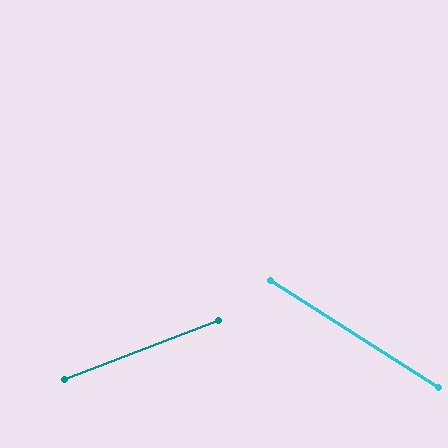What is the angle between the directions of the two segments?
Approximately 54 degrees.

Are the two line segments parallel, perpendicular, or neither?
Neither parallel nor perpendicular — they differ by about 54°.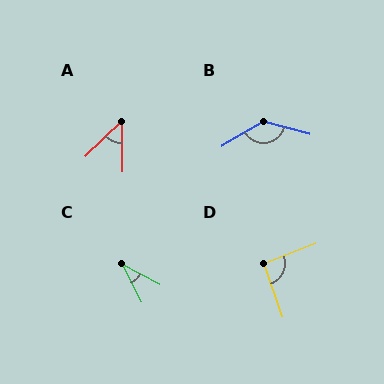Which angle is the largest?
B, at approximately 134 degrees.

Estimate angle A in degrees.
Approximately 47 degrees.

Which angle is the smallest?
C, at approximately 34 degrees.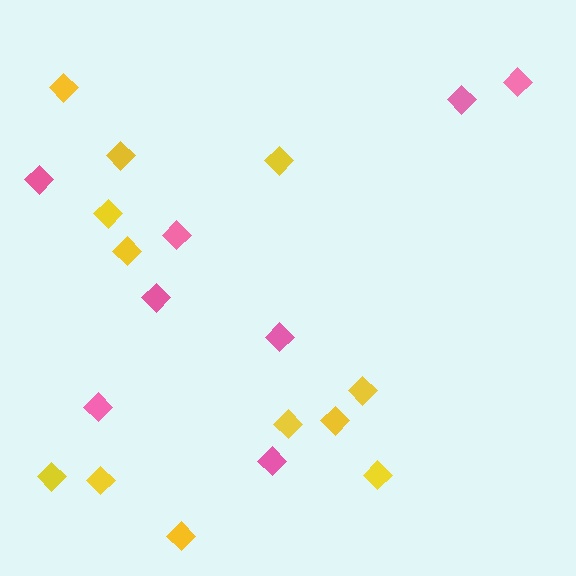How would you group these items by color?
There are 2 groups: one group of pink diamonds (8) and one group of yellow diamonds (12).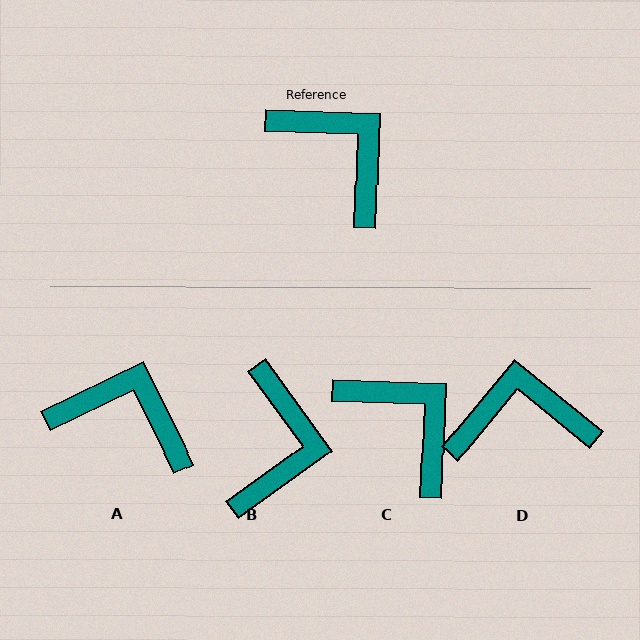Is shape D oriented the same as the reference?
No, it is off by about 53 degrees.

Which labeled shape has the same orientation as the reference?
C.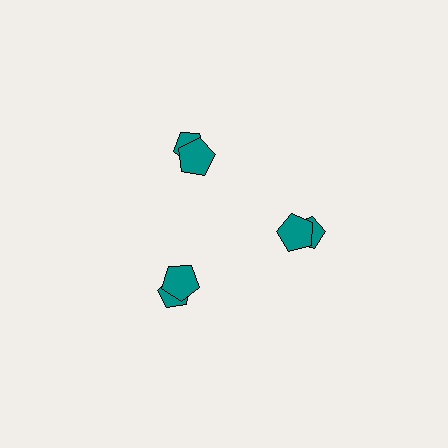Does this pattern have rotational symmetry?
Yes, this pattern has 3-fold rotational symmetry. It looks the same after rotating 120 degrees around the center.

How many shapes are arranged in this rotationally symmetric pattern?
There are 6 shapes, arranged in 3 groups of 2.